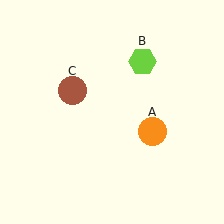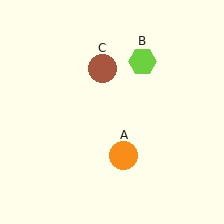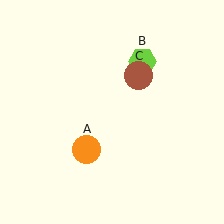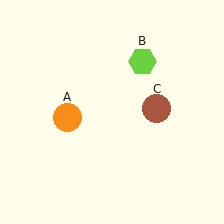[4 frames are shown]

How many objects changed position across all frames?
2 objects changed position: orange circle (object A), brown circle (object C).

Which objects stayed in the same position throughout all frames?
Lime hexagon (object B) remained stationary.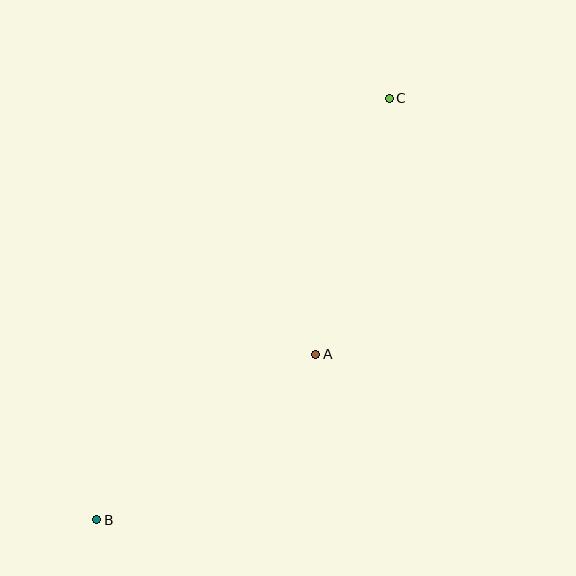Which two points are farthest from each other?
Points B and C are farthest from each other.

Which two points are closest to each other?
Points A and C are closest to each other.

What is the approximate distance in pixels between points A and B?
The distance between A and B is approximately 274 pixels.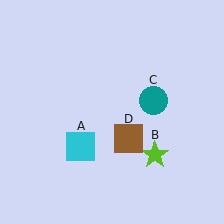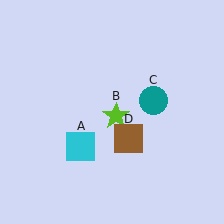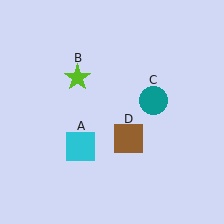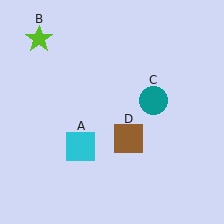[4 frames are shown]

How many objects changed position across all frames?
1 object changed position: lime star (object B).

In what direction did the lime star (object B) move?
The lime star (object B) moved up and to the left.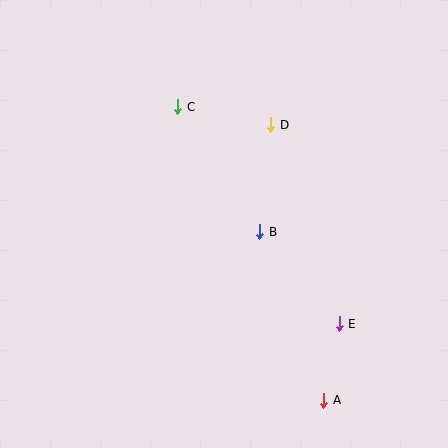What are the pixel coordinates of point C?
Point C is at (178, 107).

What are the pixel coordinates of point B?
Point B is at (260, 232).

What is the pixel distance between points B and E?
The distance between B and E is 121 pixels.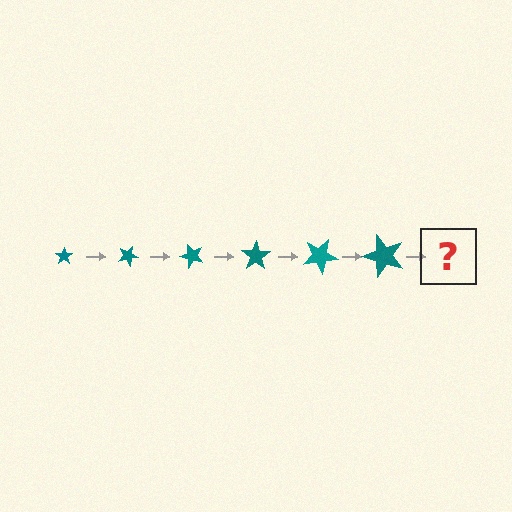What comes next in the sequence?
The next element should be a star, larger than the previous one and rotated 150 degrees from the start.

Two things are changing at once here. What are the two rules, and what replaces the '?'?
The two rules are that the star grows larger each step and it rotates 25 degrees each step. The '?' should be a star, larger than the previous one and rotated 150 degrees from the start.